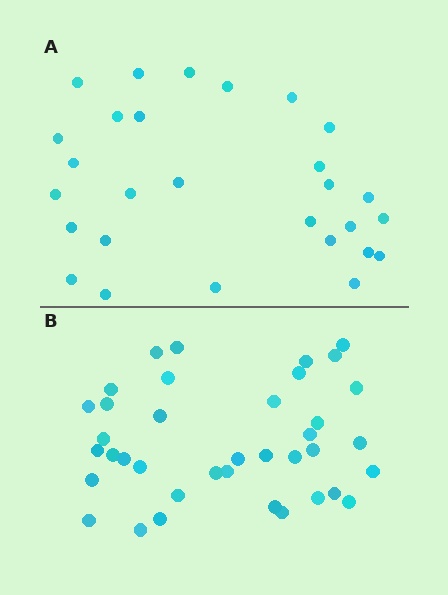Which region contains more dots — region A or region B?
Region B (the bottom region) has more dots.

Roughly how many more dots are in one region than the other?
Region B has roughly 10 or so more dots than region A.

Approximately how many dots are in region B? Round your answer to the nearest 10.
About 40 dots. (The exact count is 38, which rounds to 40.)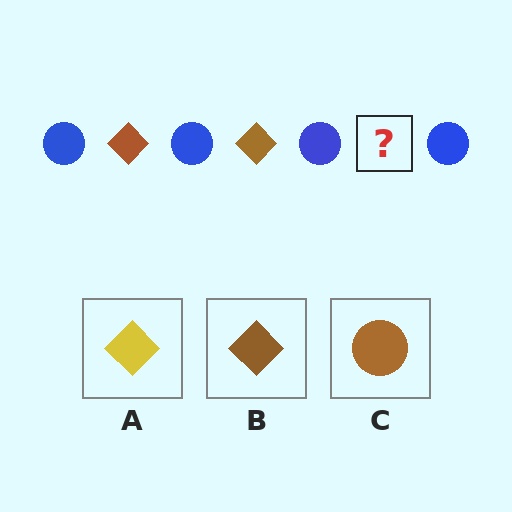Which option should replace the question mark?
Option B.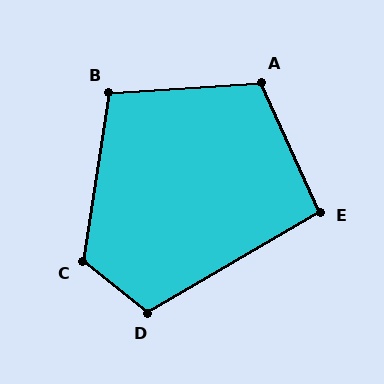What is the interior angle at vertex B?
Approximately 102 degrees (obtuse).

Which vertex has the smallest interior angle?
E, at approximately 96 degrees.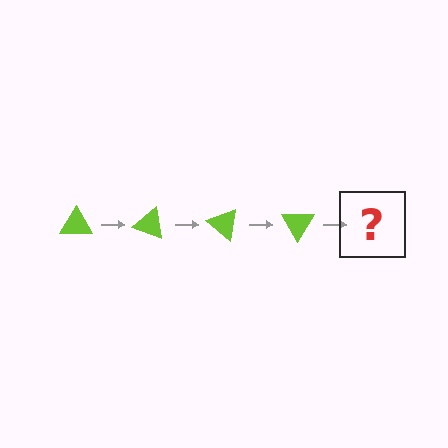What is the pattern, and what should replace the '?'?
The pattern is that the triangle rotates 20 degrees each step. The '?' should be a lime triangle rotated 80 degrees.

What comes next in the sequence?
The next element should be a lime triangle rotated 80 degrees.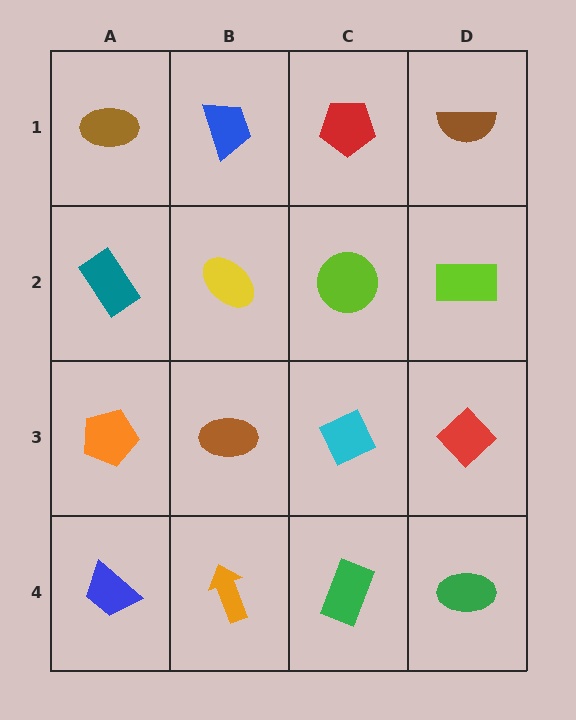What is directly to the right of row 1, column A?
A blue trapezoid.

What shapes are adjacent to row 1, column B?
A yellow ellipse (row 2, column B), a brown ellipse (row 1, column A), a red pentagon (row 1, column C).